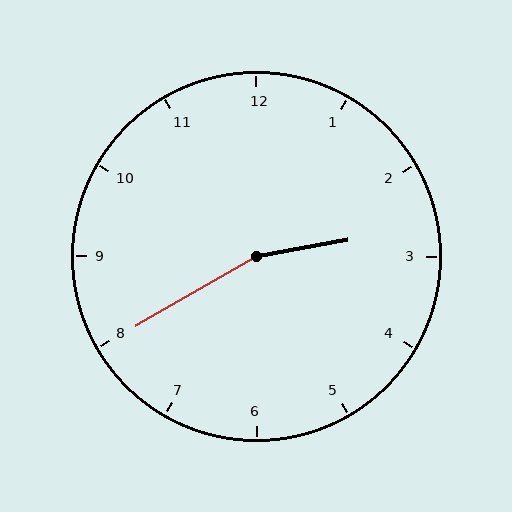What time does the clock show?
2:40.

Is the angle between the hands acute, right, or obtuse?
It is obtuse.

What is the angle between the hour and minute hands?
Approximately 160 degrees.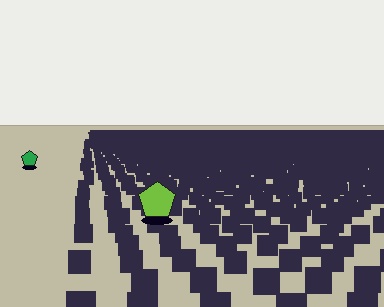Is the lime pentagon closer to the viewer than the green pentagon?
Yes. The lime pentagon is closer — you can tell from the texture gradient: the ground texture is coarser near it.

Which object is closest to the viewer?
The lime pentagon is closest. The texture marks near it are larger and more spread out.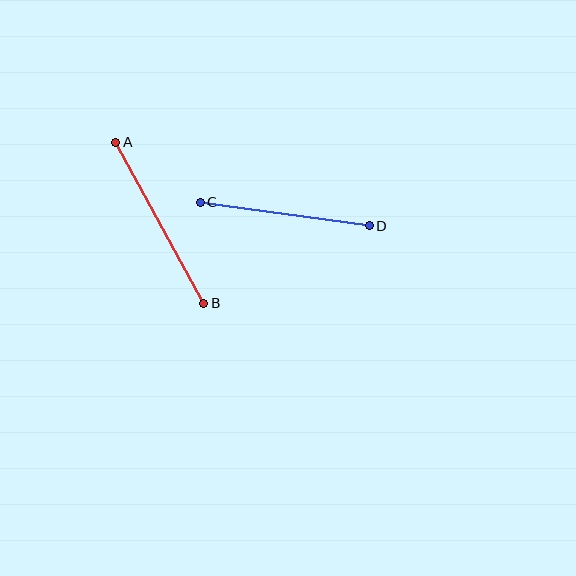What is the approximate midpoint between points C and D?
The midpoint is at approximately (285, 214) pixels.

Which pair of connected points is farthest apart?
Points A and B are farthest apart.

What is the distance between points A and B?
The distance is approximately 183 pixels.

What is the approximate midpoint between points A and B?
The midpoint is at approximately (160, 223) pixels.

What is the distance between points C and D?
The distance is approximately 171 pixels.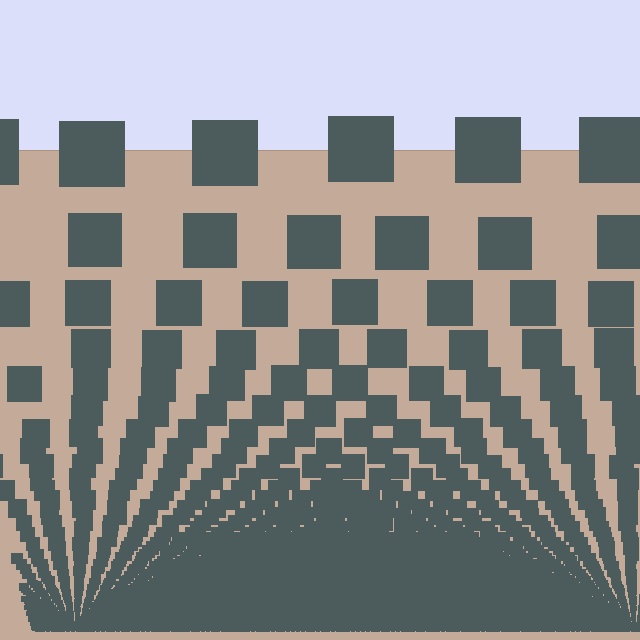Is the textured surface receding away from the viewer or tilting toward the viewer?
The surface appears to tilt toward the viewer. Texture elements get larger and sparser toward the top.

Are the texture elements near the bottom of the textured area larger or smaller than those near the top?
Smaller. The gradient is inverted — elements near the bottom are smaller and denser.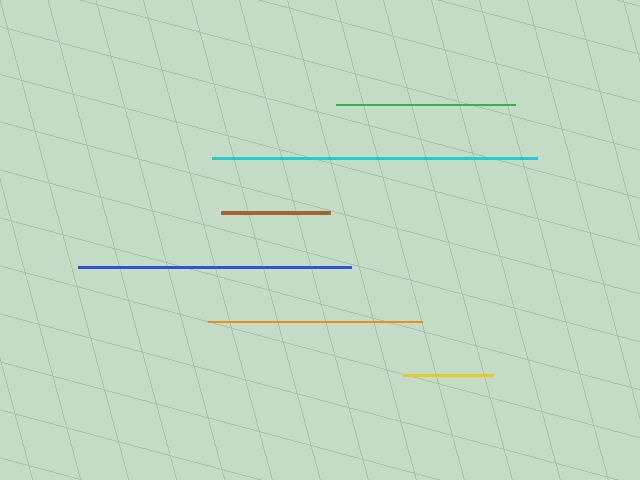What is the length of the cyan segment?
The cyan segment is approximately 325 pixels long.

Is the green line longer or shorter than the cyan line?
The cyan line is longer than the green line.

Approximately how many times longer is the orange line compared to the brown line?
The orange line is approximately 2.0 times the length of the brown line.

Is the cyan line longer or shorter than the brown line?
The cyan line is longer than the brown line.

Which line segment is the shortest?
The yellow line is the shortest at approximately 91 pixels.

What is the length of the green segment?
The green segment is approximately 179 pixels long.